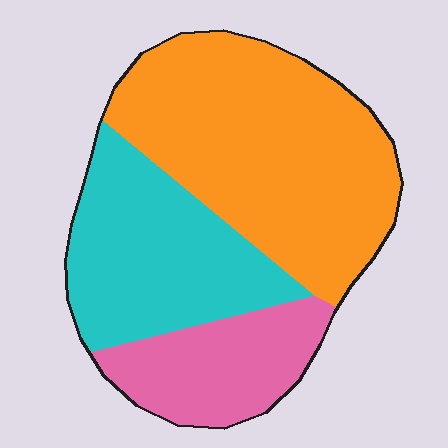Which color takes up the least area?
Pink, at roughly 20%.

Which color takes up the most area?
Orange, at roughly 50%.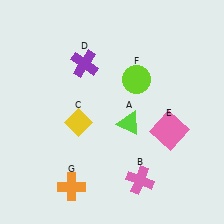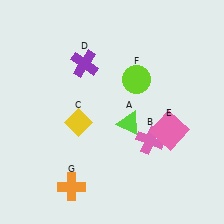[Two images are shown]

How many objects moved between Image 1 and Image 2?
1 object moved between the two images.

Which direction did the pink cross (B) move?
The pink cross (B) moved up.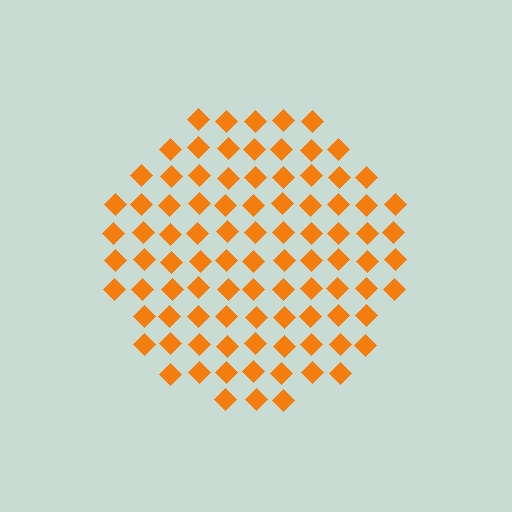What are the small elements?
The small elements are diamonds.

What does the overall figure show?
The overall figure shows a circle.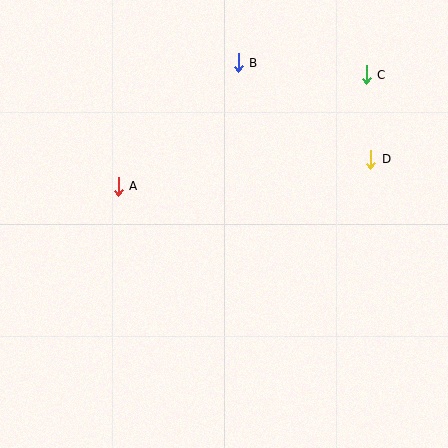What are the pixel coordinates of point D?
Point D is at (371, 159).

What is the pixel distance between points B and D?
The distance between B and D is 164 pixels.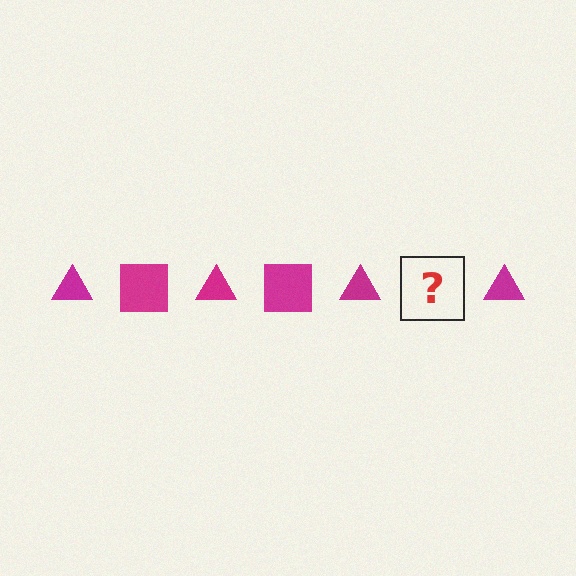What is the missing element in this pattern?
The missing element is a magenta square.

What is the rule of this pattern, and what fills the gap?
The rule is that the pattern cycles through triangle, square shapes in magenta. The gap should be filled with a magenta square.